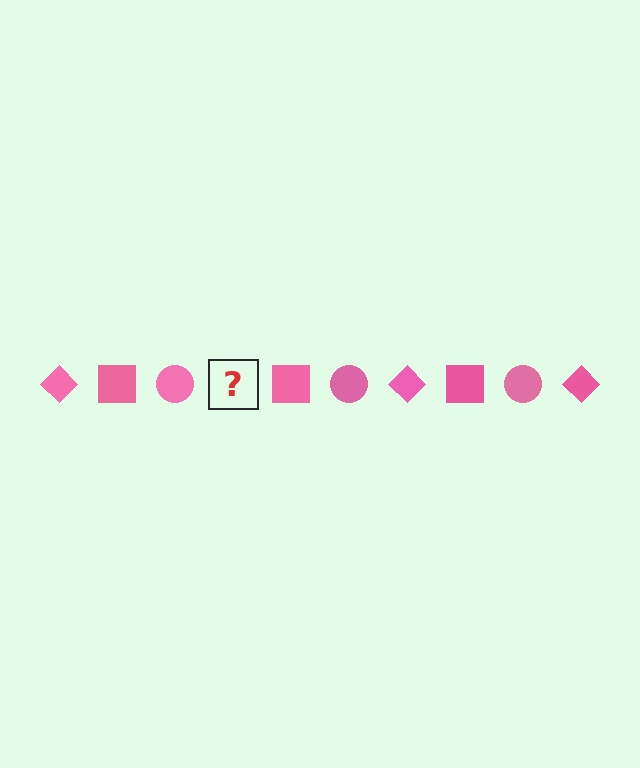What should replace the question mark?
The question mark should be replaced with a pink diamond.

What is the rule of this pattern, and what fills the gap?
The rule is that the pattern cycles through diamond, square, circle shapes in pink. The gap should be filled with a pink diamond.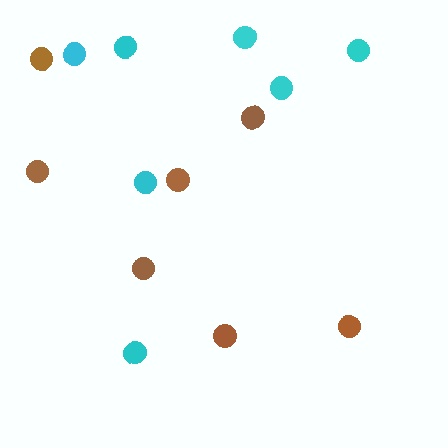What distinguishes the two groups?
There are 2 groups: one group of brown circles (7) and one group of cyan circles (7).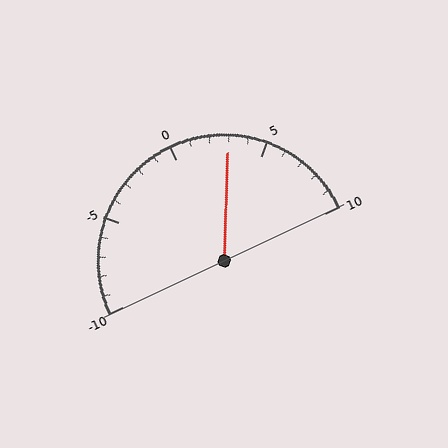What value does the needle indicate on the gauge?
The needle indicates approximately 3.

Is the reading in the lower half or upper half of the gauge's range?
The reading is in the upper half of the range (-10 to 10).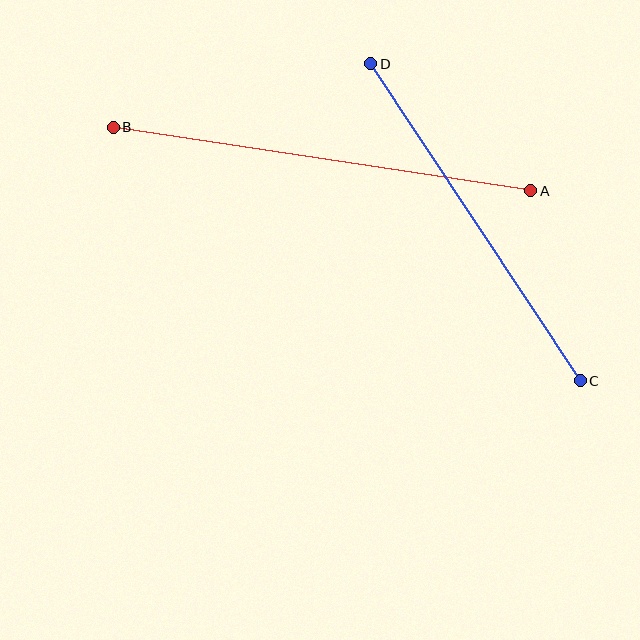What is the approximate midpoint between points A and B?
The midpoint is at approximately (322, 159) pixels.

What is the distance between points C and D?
The distance is approximately 380 pixels.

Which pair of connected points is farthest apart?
Points A and B are farthest apart.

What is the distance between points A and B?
The distance is approximately 422 pixels.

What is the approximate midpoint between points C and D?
The midpoint is at approximately (475, 222) pixels.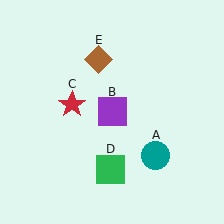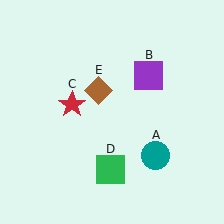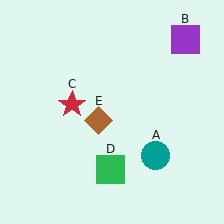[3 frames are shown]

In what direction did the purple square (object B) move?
The purple square (object B) moved up and to the right.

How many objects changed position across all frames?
2 objects changed position: purple square (object B), brown diamond (object E).